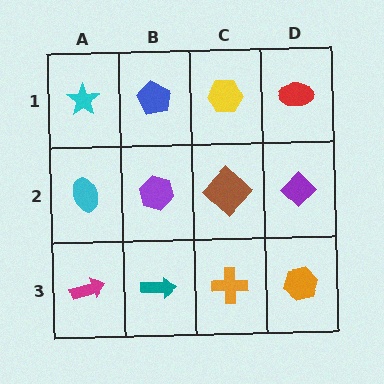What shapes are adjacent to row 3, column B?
A purple hexagon (row 2, column B), a magenta arrow (row 3, column A), an orange cross (row 3, column C).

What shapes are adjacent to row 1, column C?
A brown diamond (row 2, column C), a blue pentagon (row 1, column B), a red ellipse (row 1, column D).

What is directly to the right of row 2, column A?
A purple hexagon.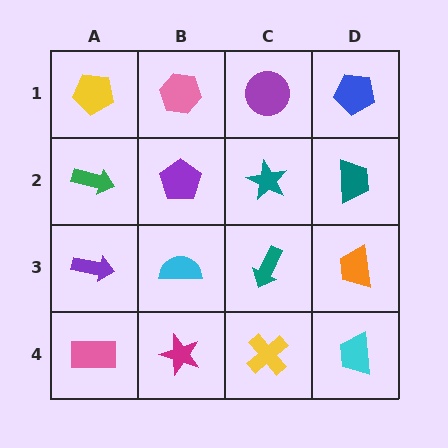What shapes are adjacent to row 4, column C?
A teal arrow (row 3, column C), a magenta star (row 4, column B), a cyan trapezoid (row 4, column D).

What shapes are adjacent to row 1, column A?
A green arrow (row 2, column A), a pink hexagon (row 1, column B).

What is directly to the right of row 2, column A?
A purple pentagon.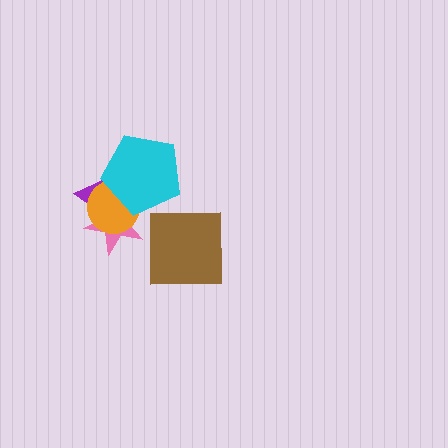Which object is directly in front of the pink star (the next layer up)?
The purple triangle is directly in front of the pink star.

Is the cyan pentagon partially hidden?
No, no other shape covers it.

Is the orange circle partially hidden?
Yes, it is partially covered by another shape.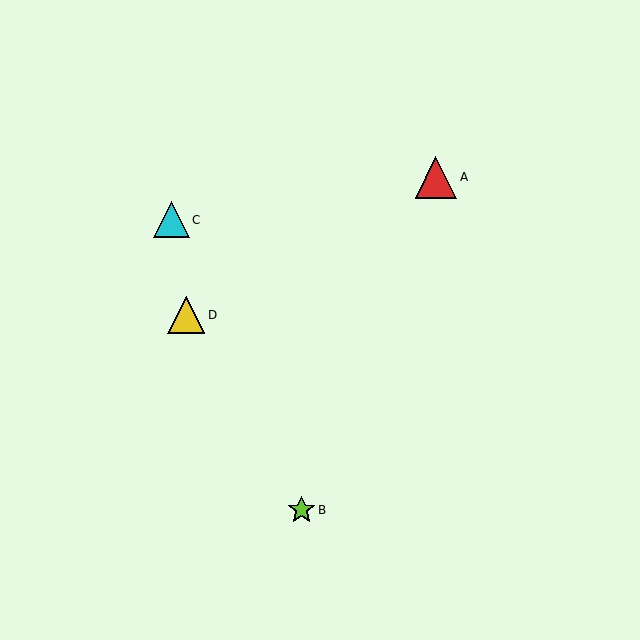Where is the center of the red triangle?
The center of the red triangle is at (436, 177).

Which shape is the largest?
The red triangle (labeled A) is the largest.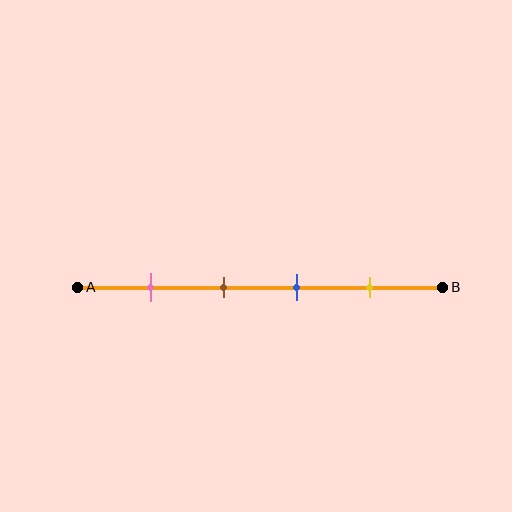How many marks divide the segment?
There are 4 marks dividing the segment.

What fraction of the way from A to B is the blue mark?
The blue mark is approximately 60% (0.6) of the way from A to B.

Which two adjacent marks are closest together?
The brown and blue marks are the closest adjacent pair.